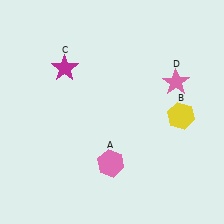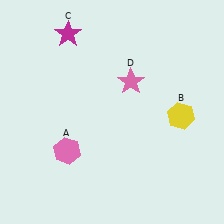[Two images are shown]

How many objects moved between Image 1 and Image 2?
3 objects moved between the two images.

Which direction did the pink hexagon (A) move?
The pink hexagon (A) moved left.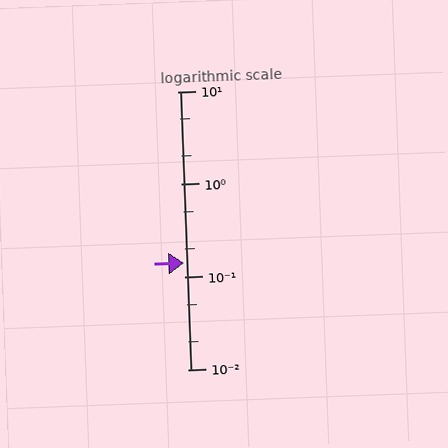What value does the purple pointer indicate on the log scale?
The pointer indicates approximately 0.14.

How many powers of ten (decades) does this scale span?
The scale spans 3 decades, from 0.01 to 10.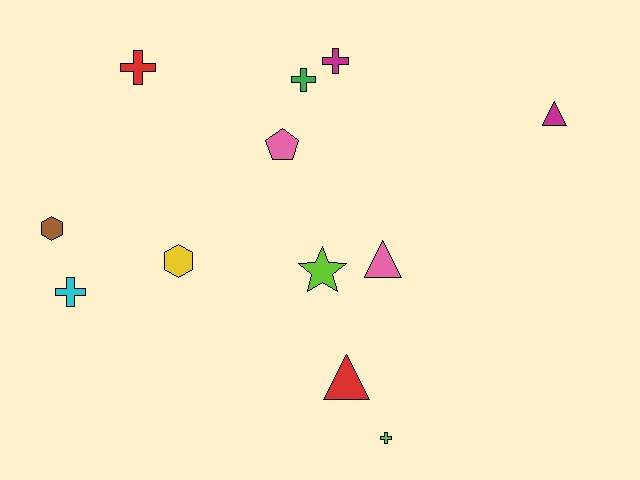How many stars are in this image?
There is 1 star.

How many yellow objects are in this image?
There is 1 yellow object.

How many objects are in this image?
There are 12 objects.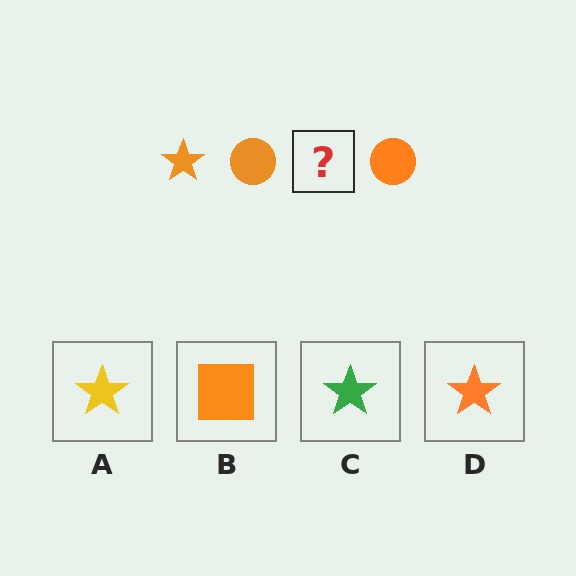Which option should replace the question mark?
Option D.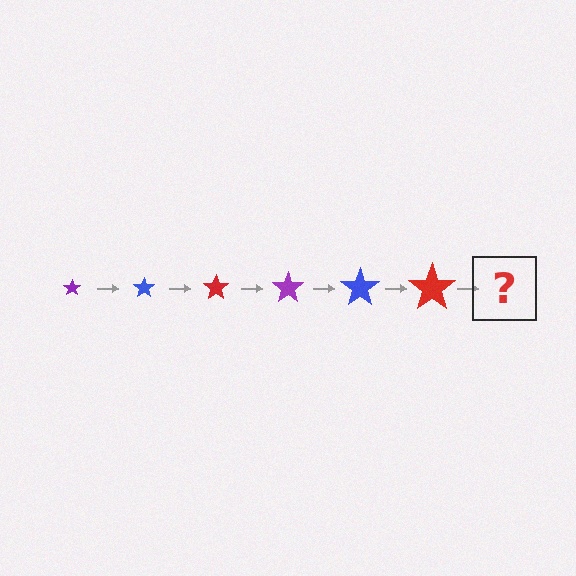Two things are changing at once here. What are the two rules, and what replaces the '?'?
The two rules are that the star grows larger each step and the color cycles through purple, blue, and red. The '?' should be a purple star, larger than the previous one.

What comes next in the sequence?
The next element should be a purple star, larger than the previous one.